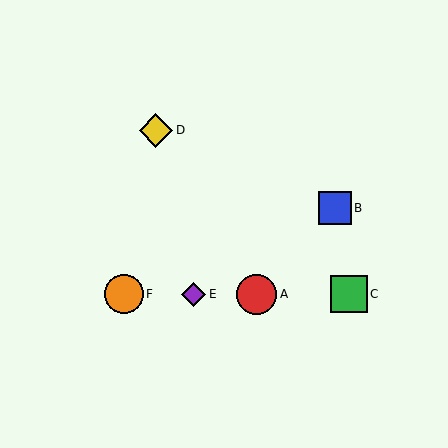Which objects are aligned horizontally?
Objects A, C, E, F are aligned horizontally.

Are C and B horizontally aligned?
No, C is at y≈294 and B is at y≈208.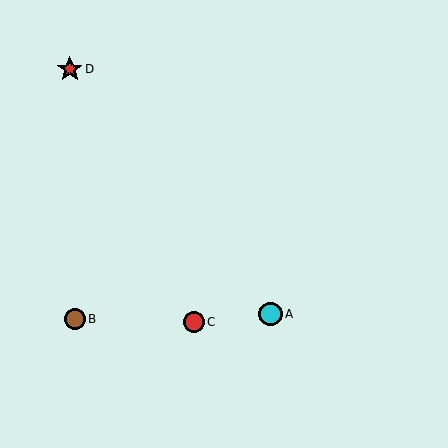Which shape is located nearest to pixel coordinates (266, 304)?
The cyan circle (labeled A) at (271, 314) is nearest to that location.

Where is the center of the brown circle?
The center of the brown circle is at (75, 319).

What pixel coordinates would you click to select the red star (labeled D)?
Click at (70, 69) to select the red star D.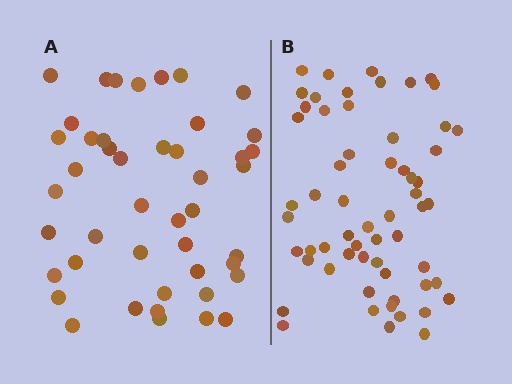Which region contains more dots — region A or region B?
Region B (the right region) has more dots.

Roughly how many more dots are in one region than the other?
Region B has approximately 15 more dots than region A.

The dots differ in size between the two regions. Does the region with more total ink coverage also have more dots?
No. Region A has more total ink coverage because its dots are larger, but region B actually contains more individual dots. Total area can be misleading — the number of items is what matters here.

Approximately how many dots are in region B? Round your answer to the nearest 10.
About 60 dots.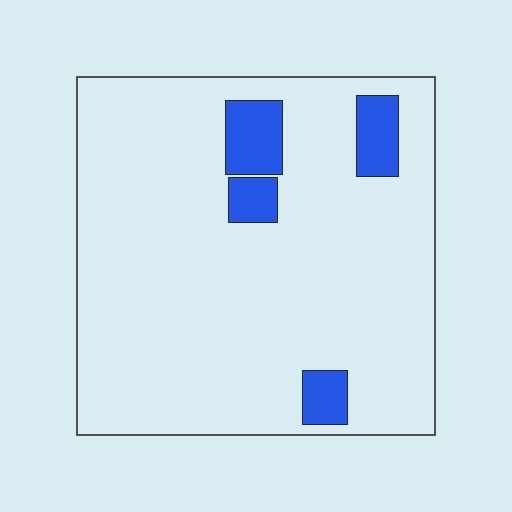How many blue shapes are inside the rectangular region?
4.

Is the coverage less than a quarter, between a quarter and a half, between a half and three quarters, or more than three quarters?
Less than a quarter.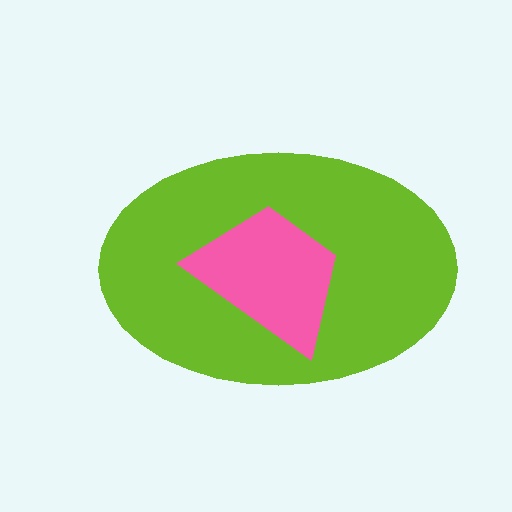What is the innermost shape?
The pink trapezoid.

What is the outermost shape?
The lime ellipse.